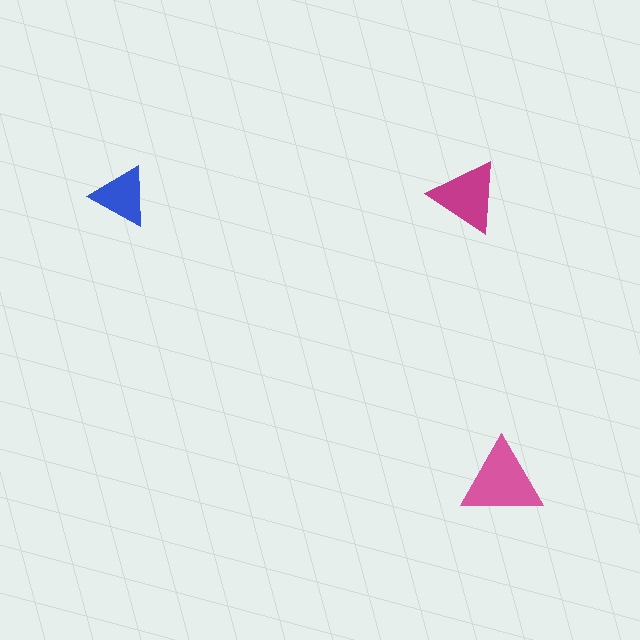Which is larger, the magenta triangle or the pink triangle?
The pink one.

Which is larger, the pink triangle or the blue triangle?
The pink one.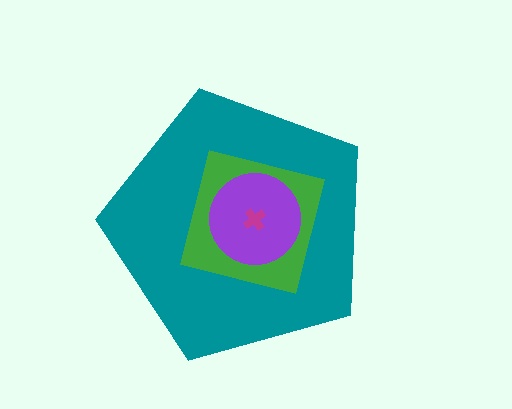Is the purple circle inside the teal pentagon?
Yes.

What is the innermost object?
The magenta cross.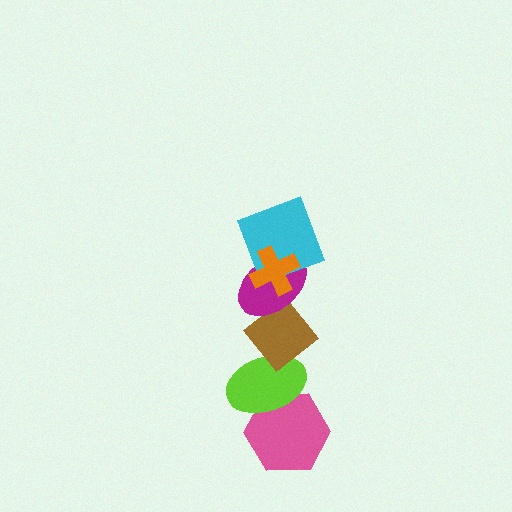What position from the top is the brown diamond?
The brown diamond is 4th from the top.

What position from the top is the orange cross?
The orange cross is 1st from the top.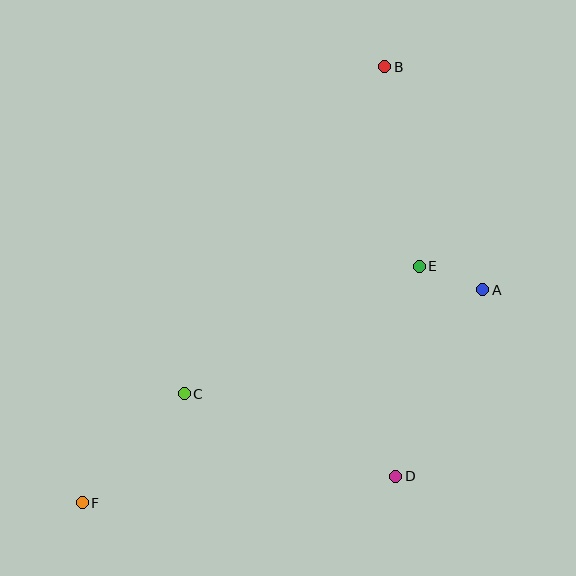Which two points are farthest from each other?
Points B and F are farthest from each other.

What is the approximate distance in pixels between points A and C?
The distance between A and C is approximately 316 pixels.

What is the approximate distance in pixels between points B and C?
The distance between B and C is approximately 383 pixels.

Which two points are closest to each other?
Points A and E are closest to each other.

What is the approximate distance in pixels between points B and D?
The distance between B and D is approximately 410 pixels.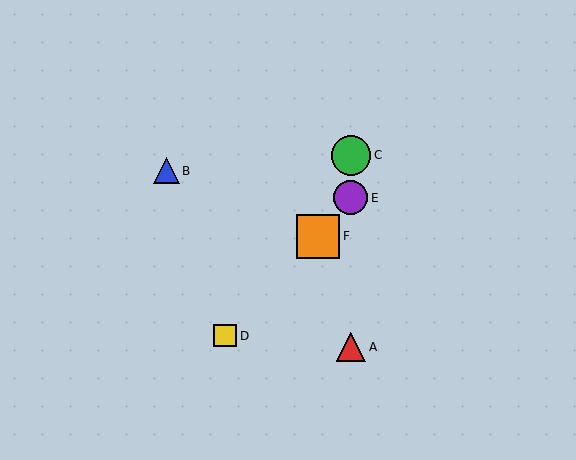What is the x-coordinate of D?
Object D is at x≈225.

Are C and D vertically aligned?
No, C is at x≈351 and D is at x≈225.